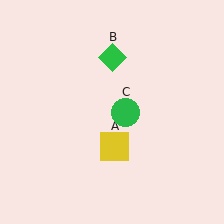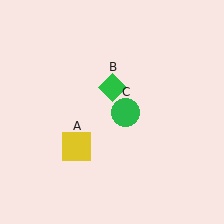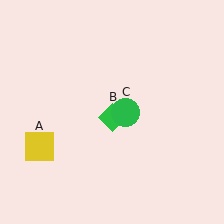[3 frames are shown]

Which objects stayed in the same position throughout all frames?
Green circle (object C) remained stationary.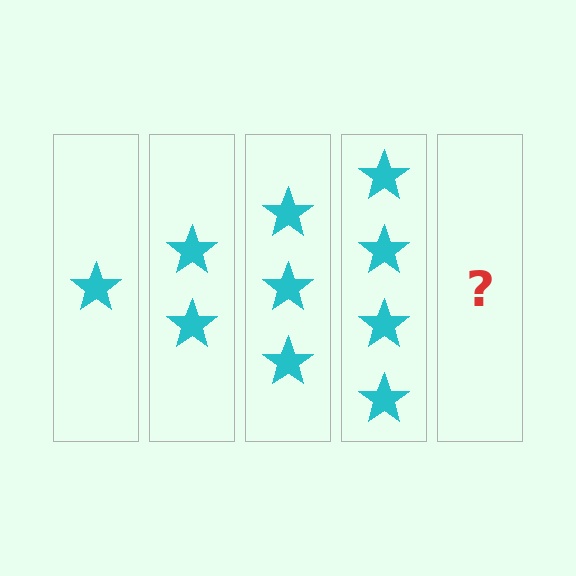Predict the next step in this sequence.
The next step is 5 stars.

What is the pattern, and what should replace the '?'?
The pattern is that each step adds one more star. The '?' should be 5 stars.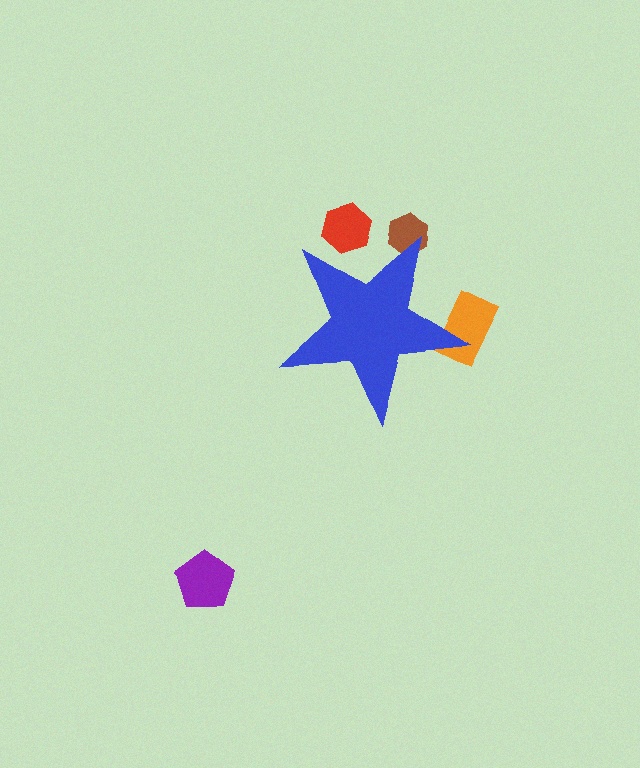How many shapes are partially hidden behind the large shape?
3 shapes are partially hidden.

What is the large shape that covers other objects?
A blue star.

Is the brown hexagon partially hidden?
Yes, the brown hexagon is partially hidden behind the blue star.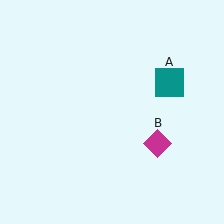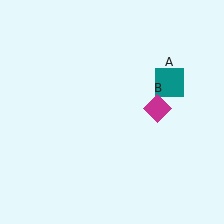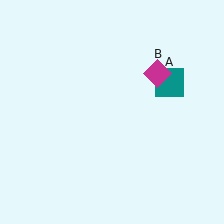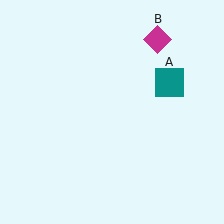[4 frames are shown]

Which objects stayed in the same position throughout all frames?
Teal square (object A) remained stationary.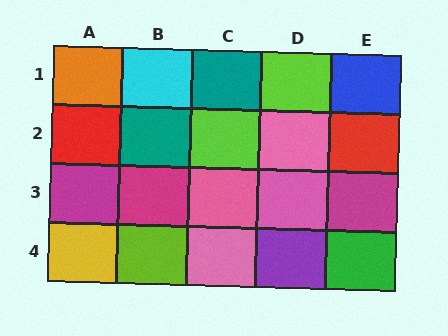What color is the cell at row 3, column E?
Magenta.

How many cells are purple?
1 cell is purple.